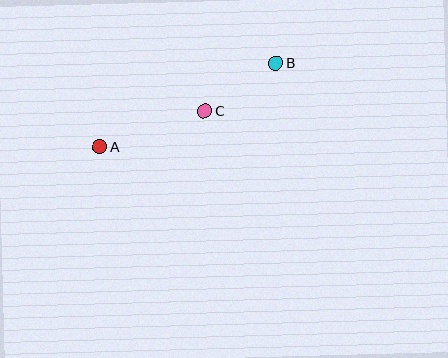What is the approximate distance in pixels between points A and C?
The distance between A and C is approximately 111 pixels.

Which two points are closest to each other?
Points B and C are closest to each other.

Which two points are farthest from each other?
Points A and B are farthest from each other.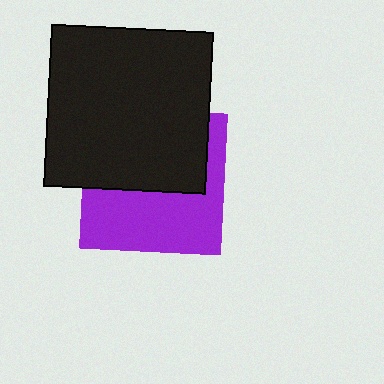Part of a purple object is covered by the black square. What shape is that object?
It is a square.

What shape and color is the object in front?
The object in front is a black square.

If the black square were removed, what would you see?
You would see the complete purple square.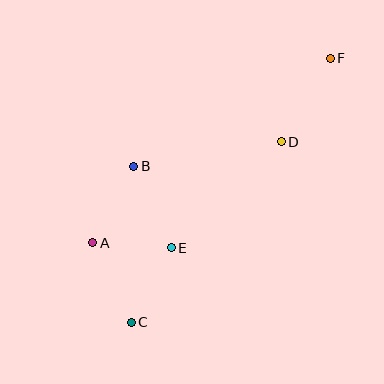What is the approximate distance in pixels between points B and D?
The distance between B and D is approximately 149 pixels.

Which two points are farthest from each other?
Points C and F are farthest from each other.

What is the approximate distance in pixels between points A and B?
The distance between A and B is approximately 87 pixels.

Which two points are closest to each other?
Points A and E are closest to each other.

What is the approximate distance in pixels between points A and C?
The distance between A and C is approximately 88 pixels.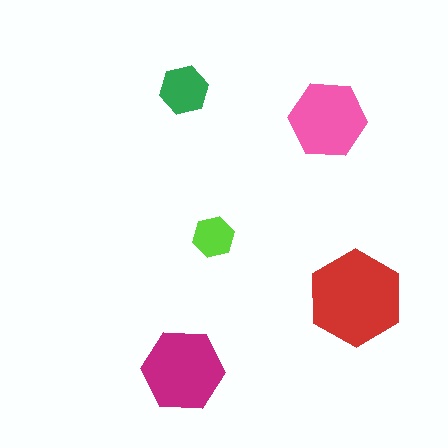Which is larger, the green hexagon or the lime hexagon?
The green one.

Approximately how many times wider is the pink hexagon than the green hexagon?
About 1.5 times wider.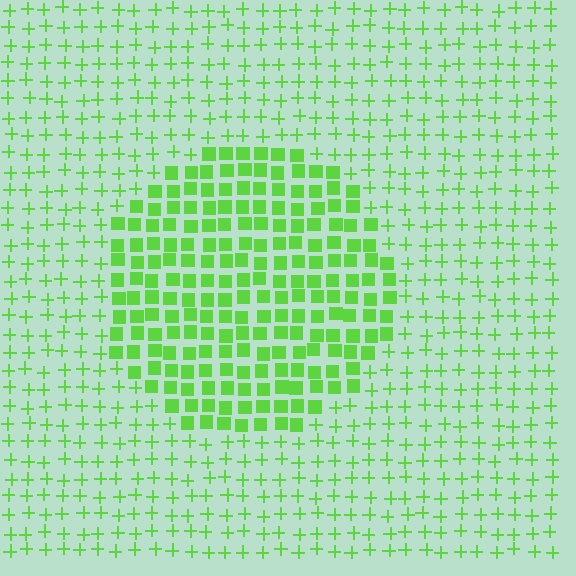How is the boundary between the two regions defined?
The boundary is defined by a change in element shape: squares inside vs. plus signs outside. All elements share the same color and spacing.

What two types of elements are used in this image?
The image uses squares inside the circle region and plus signs outside it.